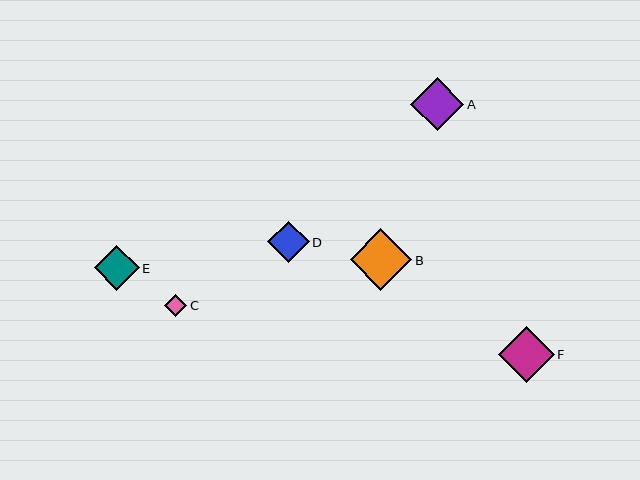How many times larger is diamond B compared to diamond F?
Diamond B is approximately 1.1 times the size of diamond F.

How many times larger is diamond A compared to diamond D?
Diamond A is approximately 1.3 times the size of diamond D.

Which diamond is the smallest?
Diamond C is the smallest with a size of approximately 22 pixels.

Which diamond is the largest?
Diamond B is the largest with a size of approximately 62 pixels.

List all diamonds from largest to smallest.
From largest to smallest: B, F, A, E, D, C.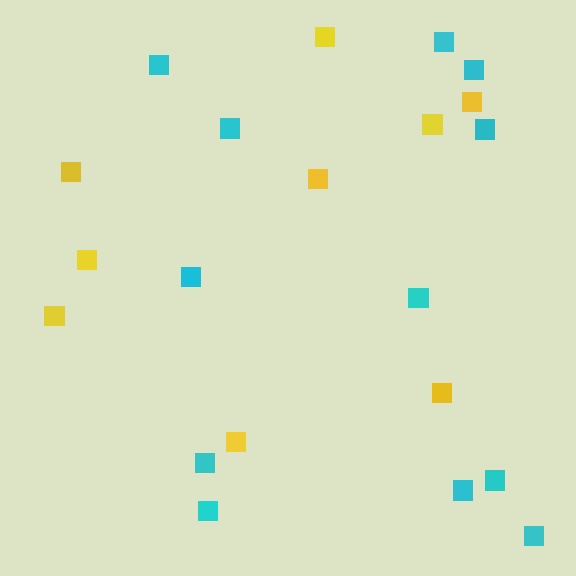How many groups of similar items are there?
There are 2 groups: one group of yellow squares (9) and one group of cyan squares (12).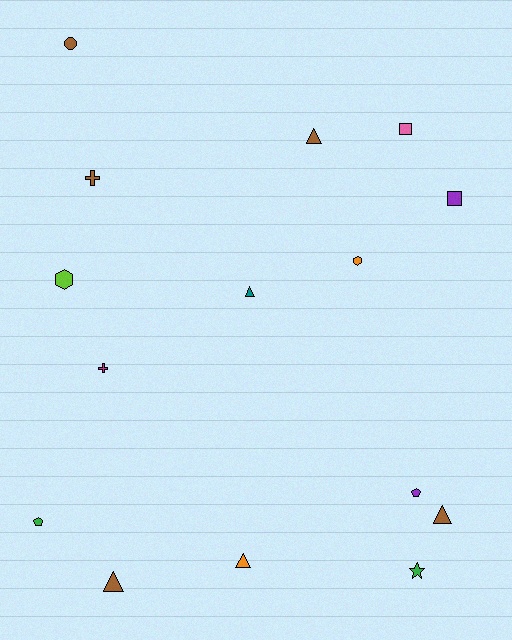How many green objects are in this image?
There are 2 green objects.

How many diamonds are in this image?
There are no diamonds.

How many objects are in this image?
There are 15 objects.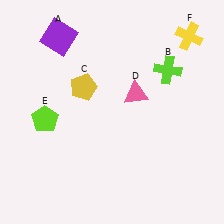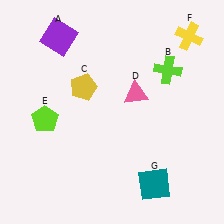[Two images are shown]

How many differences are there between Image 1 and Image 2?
There is 1 difference between the two images.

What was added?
A teal square (G) was added in Image 2.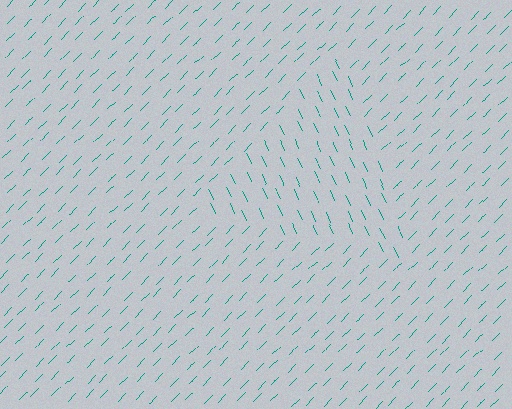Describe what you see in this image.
The image is filled with small teal line segments. A triangle region in the image has lines oriented differently from the surrounding lines, creating a visible texture boundary.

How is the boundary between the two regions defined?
The boundary is defined purely by a change in line orientation (approximately 70 degrees difference). All lines are the same color and thickness.